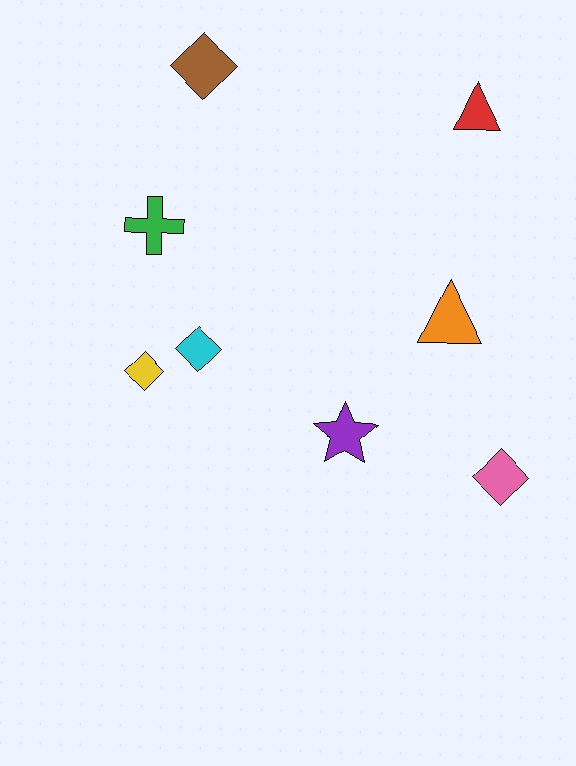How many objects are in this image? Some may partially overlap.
There are 8 objects.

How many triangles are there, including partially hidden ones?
There are 2 triangles.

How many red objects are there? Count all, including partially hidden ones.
There is 1 red object.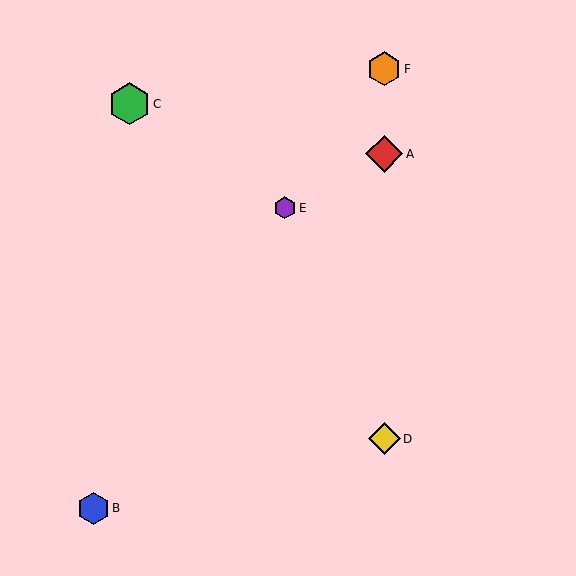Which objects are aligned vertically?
Objects A, D, F are aligned vertically.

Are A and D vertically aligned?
Yes, both are at x≈384.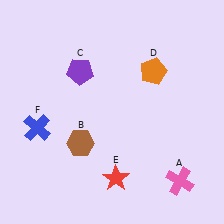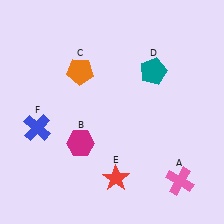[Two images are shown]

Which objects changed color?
B changed from brown to magenta. C changed from purple to orange. D changed from orange to teal.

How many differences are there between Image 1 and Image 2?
There are 3 differences between the two images.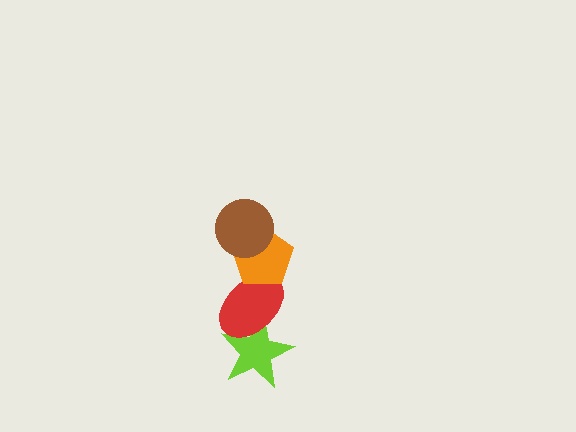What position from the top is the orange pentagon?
The orange pentagon is 2nd from the top.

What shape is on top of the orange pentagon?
The brown circle is on top of the orange pentagon.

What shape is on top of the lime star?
The red ellipse is on top of the lime star.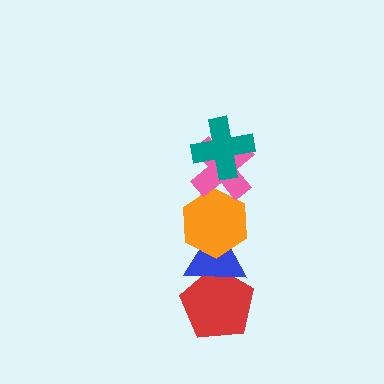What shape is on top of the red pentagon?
The blue triangle is on top of the red pentagon.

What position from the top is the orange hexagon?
The orange hexagon is 3rd from the top.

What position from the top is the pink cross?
The pink cross is 2nd from the top.